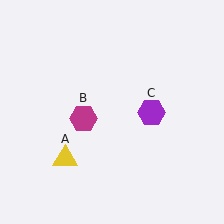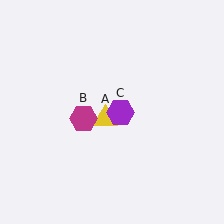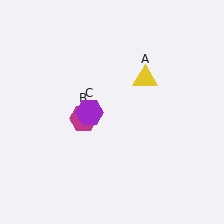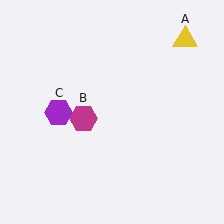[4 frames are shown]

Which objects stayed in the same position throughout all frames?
Magenta hexagon (object B) remained stationary.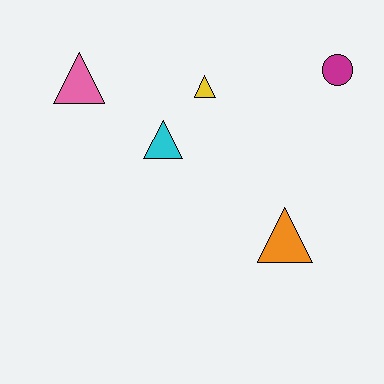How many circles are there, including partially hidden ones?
There is 1 circle.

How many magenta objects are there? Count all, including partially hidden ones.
There is 1 magenta object.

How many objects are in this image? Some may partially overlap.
There are 5 objects.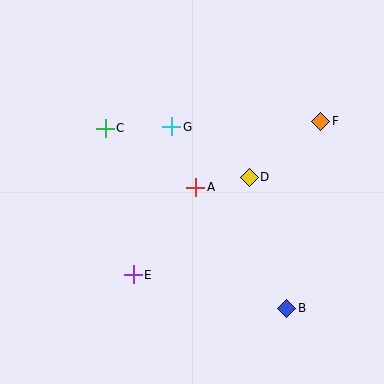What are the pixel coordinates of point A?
Point A is at (196, 187).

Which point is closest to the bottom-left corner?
Point E is closest to the bottom-left corner.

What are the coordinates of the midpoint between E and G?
The midpoint between E and G is at (152, 201).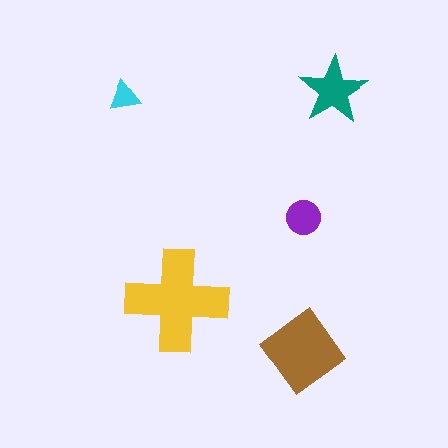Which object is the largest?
The yellow cross.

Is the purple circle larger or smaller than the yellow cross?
Smaller.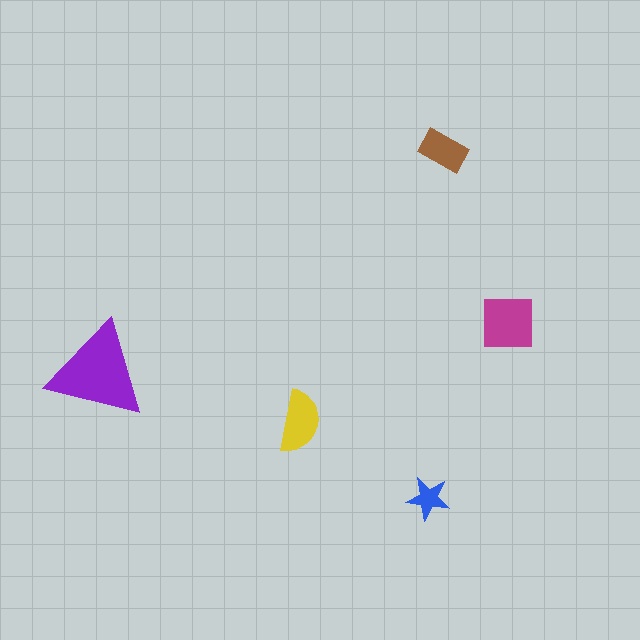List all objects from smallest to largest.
The blue star, the brown rectangle, the yellow semicircle, the magenta square, the purple triangle.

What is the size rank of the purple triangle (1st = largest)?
1st.